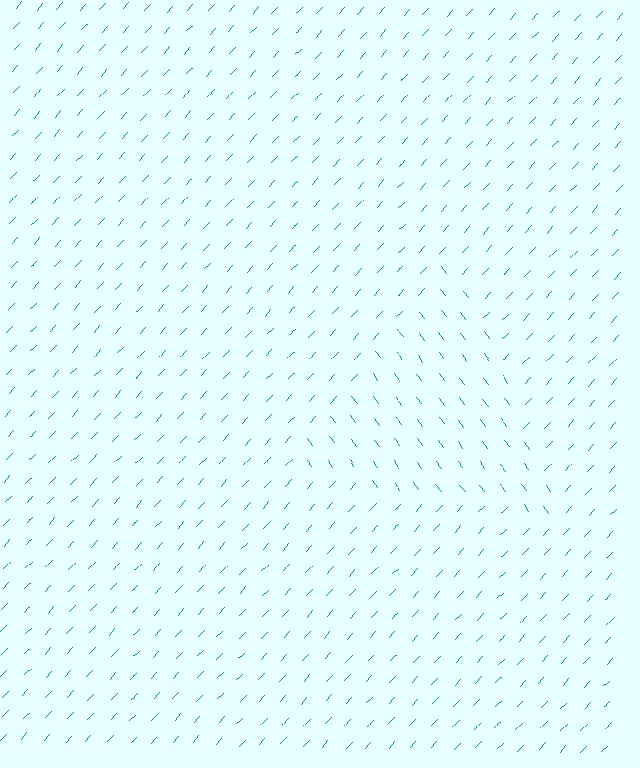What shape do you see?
I see a triangle.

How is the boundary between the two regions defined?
The boundary is defined purely by a change in line orientation (approximately 79 degrees difference). All lines are the same color and thickness.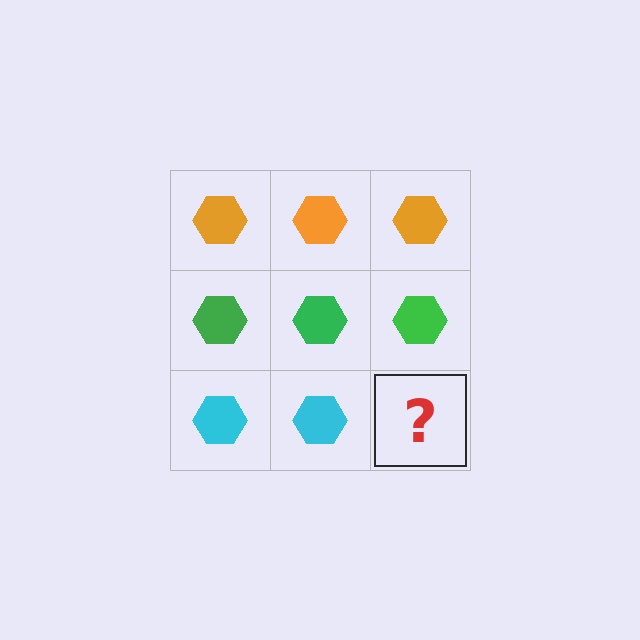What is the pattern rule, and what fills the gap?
The rule is that each row has a consistent color. The gap should be filled with a cyan hexagon.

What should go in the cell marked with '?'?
The missing cell should contain a cyan hexagon.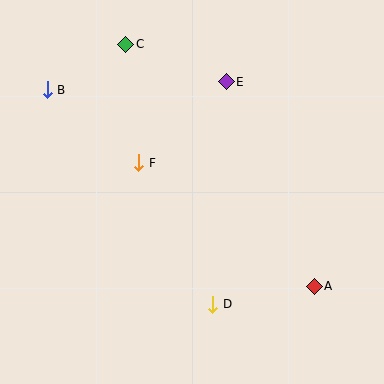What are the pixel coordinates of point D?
Point D is at (213, 304).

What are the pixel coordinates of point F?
Point F is at (139, 163).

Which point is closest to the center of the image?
Point F at (139, 163) is closest to the center.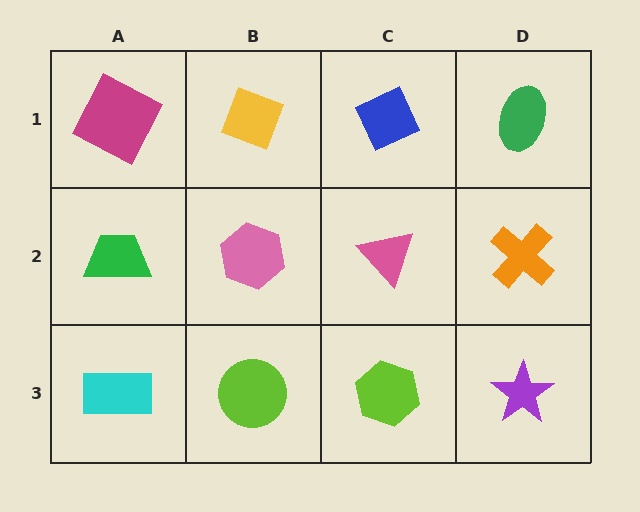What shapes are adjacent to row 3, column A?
A green trapezoid (row 2, column A), a lime circle (row 3, column B).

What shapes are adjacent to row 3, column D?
An orange cross (row 2, column D), a lime hexagon (row 3, column C).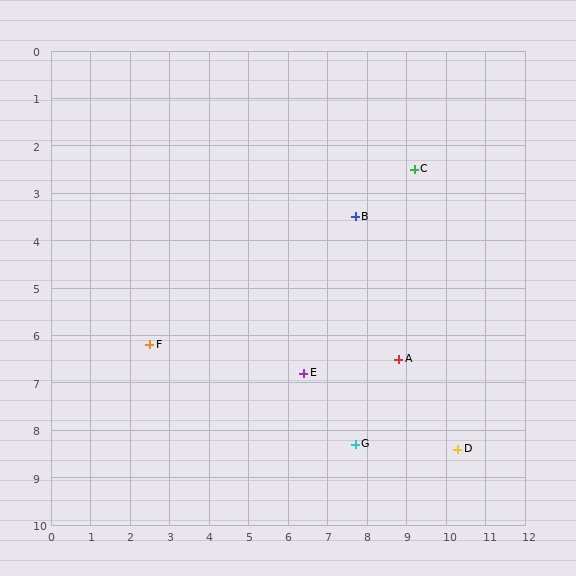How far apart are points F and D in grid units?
Points F and D are about 8.1 grid units apart.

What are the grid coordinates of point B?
Point B is at approximately (7.7, 3.5).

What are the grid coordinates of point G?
Point G is at approximately (7.7, 8.3).